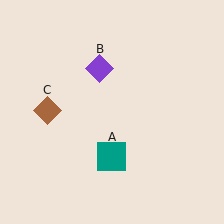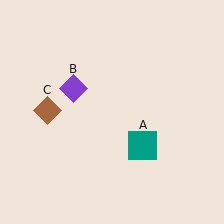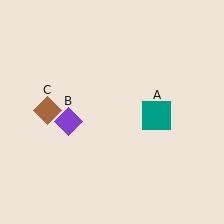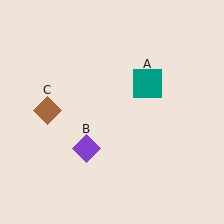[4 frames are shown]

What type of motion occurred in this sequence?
The teal square (object A), purple diamond (object B) rotated counterclockwise around the center of the scene.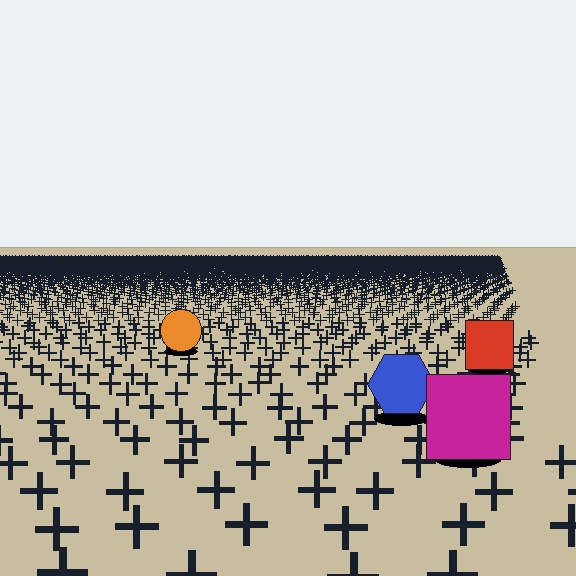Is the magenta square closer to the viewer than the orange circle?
Yes. The magenta square is closer — you can tell from the texture gradient: the ground texture is coarser near it.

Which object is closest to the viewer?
The magenta square is closest. The texture marks near it are larger and more spread out.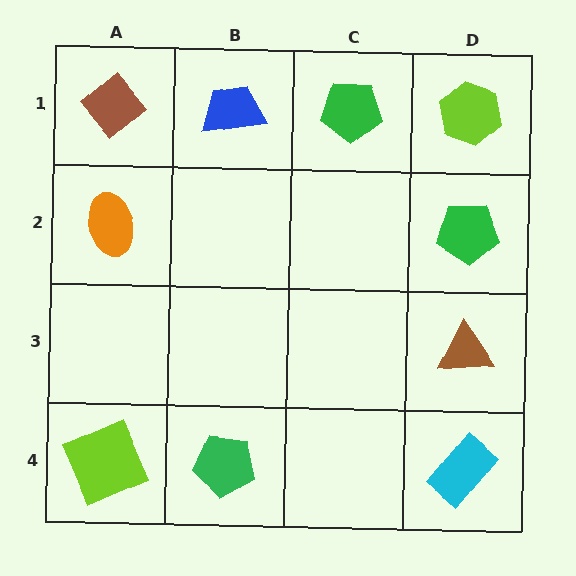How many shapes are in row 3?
1 shape.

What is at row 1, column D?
A lime hexagon.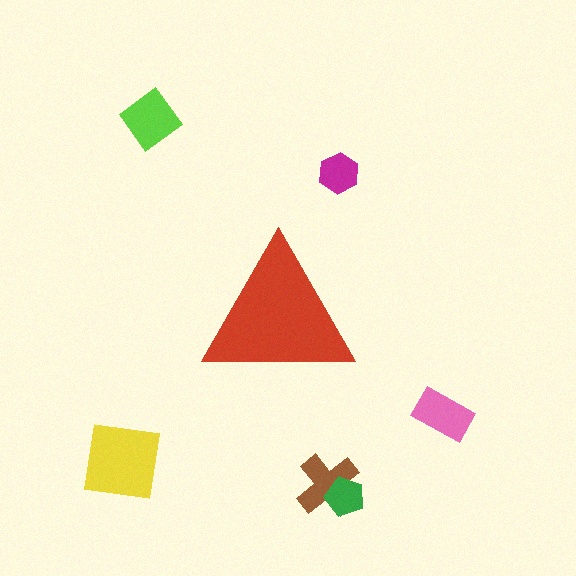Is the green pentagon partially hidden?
No, the green pentagon is fully visible.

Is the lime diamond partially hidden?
No, the lime diamond is fully visible.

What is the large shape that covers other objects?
A red triangle.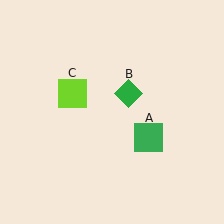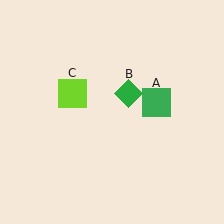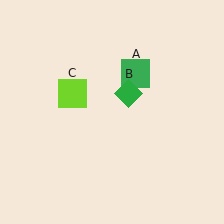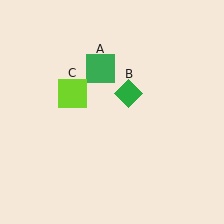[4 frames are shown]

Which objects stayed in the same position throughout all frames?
Green diamond (object B) and lime square (object C) remained stationary.